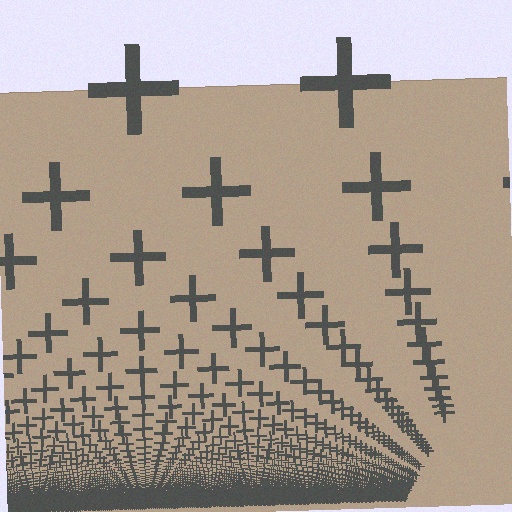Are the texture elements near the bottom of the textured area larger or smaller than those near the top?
Smaller. The gradient is inverted — elements near the bottom are smaller and denser.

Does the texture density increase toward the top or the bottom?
Density increases toward the bottom.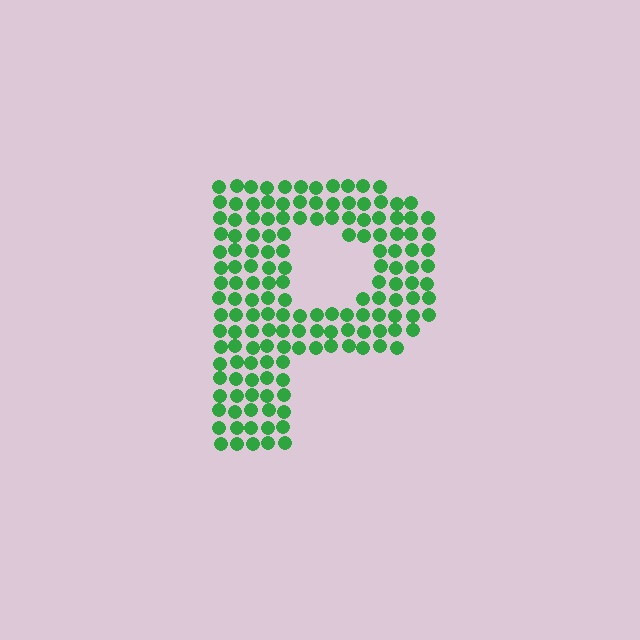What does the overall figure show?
The overall figure shows the letter P.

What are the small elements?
The small elements are circles.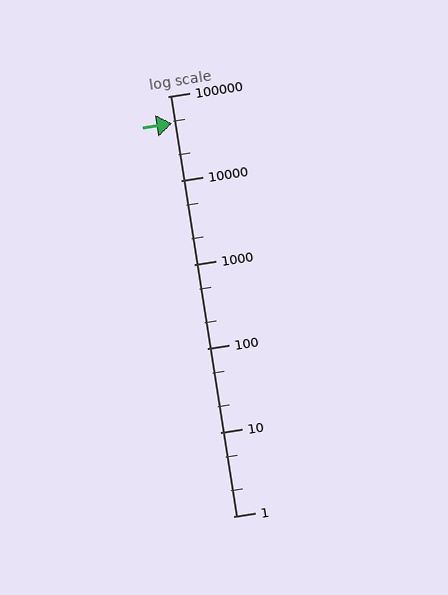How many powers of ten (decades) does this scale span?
The scale spans 5 decades, from 1 to 100000.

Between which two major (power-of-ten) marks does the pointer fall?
The pointer is between 10000 and 100000.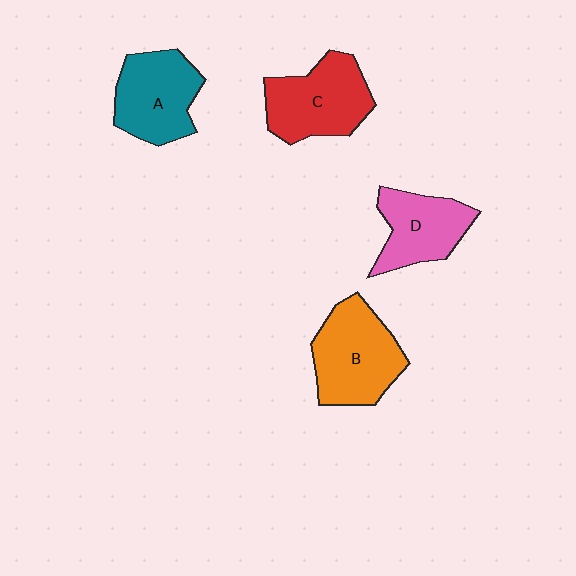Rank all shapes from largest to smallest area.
From largest to smallest: B (orange), C (red), A (teal), D (pink).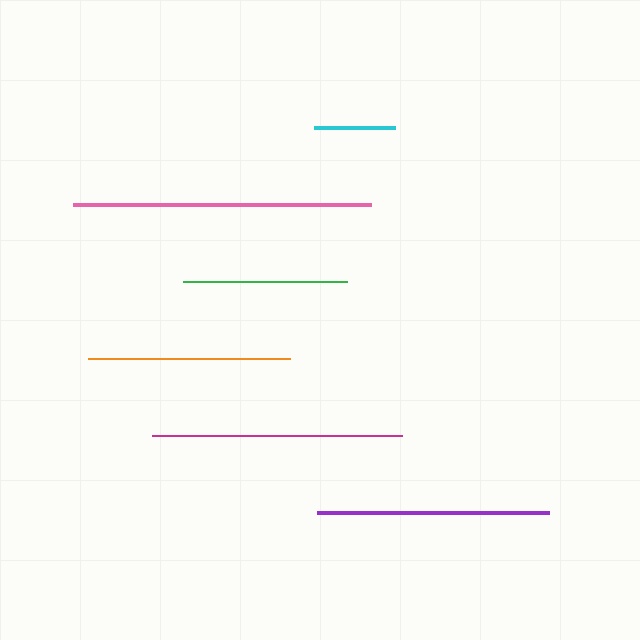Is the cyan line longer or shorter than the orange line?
The orange line is longer than the cyan line.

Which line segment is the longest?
The pink line is the longest at approximately 299 pixels.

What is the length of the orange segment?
The orange segment is approximately 202 pixels long.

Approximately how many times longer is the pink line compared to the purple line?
The pink line is approximately 1.3 times the length of the purple line.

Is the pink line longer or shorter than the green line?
The pink line is longer than the green line.